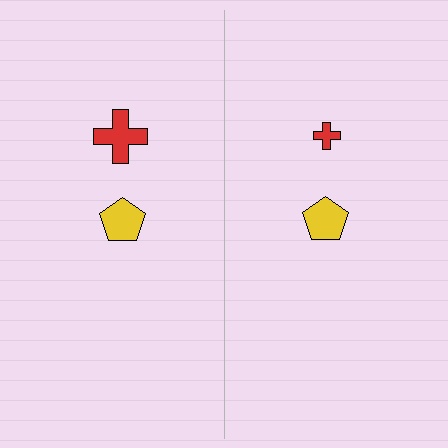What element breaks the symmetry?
The red cross on the right side has a different size than its mirror counterpart.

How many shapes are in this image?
There are 4 shapes in this image.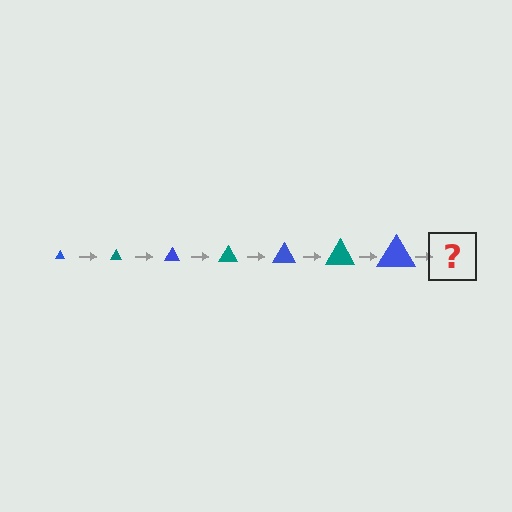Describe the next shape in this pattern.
It should be a teal triangle, larger than the previous one.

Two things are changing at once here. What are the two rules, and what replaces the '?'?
The two rules are that the triangle grows larger each step and the color cycles through blue and teal. The '?' should be a teal triangle, larger than the previous one.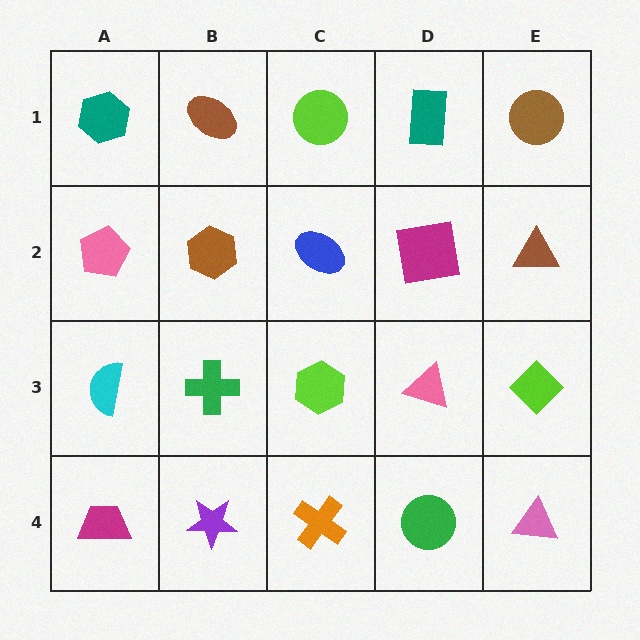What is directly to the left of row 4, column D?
An orange cross.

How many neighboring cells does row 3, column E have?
3.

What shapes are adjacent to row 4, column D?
A pink triangle (row 3, column D), an orange cross (row 4, column C), a pink triangle (row 4, column E).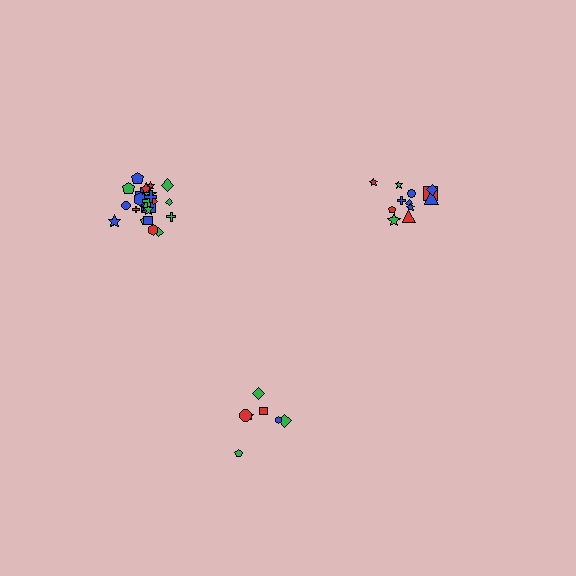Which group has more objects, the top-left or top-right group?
The top-left group.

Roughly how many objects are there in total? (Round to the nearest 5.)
Roughly 45 objects in total.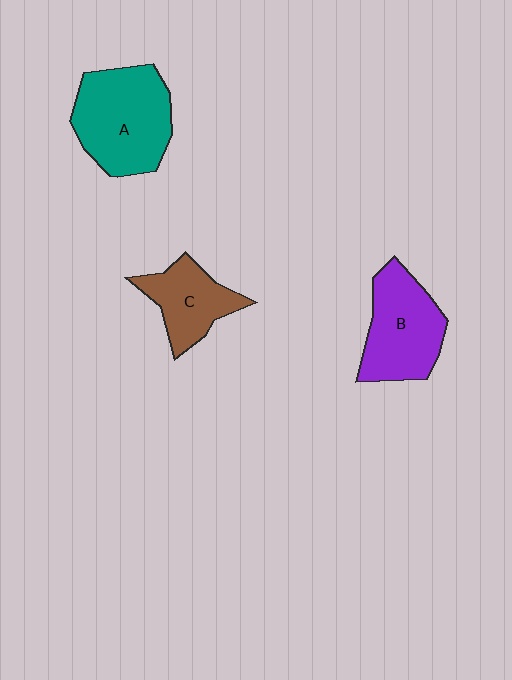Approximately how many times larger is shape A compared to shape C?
Approximately 1.6 times.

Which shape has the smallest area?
Shape C (brown).